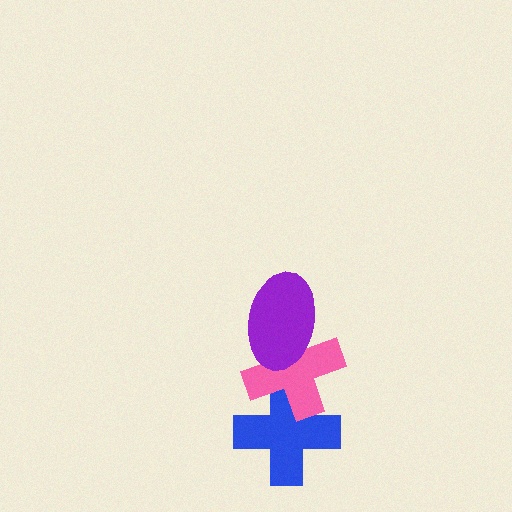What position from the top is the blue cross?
The blue cross is 3rd from the top.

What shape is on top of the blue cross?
The pink cross is on top of the blue cross.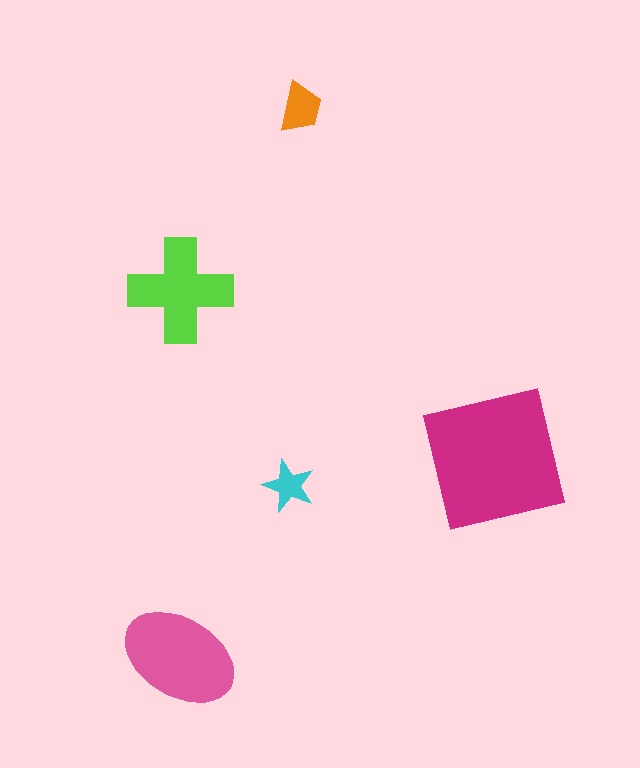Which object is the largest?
The magenta square.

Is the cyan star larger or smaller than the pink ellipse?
Smaller.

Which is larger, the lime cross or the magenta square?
The magenta square.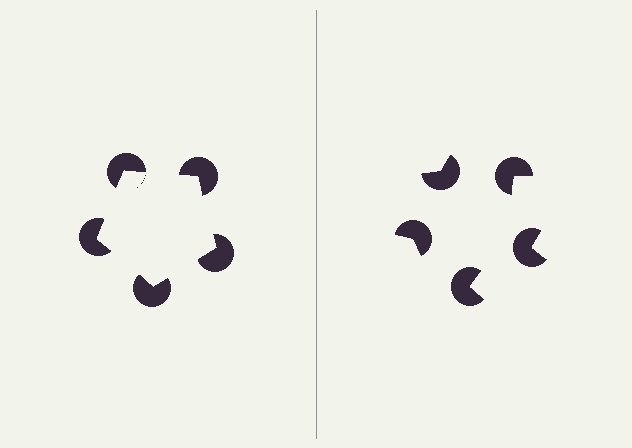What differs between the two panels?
The pac-man discs are positioned identically on both sides; only the wedge orientations differ. On the left they align to a pentagon; on the right they are misaligned.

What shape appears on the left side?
An illusory pentagon.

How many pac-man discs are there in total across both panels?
10 — 5 on each side.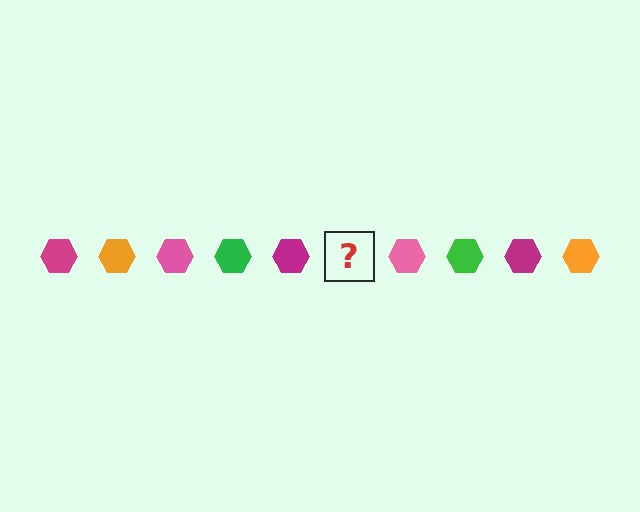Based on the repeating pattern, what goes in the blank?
The blank should be an orange hexagon.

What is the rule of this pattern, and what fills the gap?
The rule is that the pattern cycles through magenta, orange, pink, green hexagons. The gap should be filled with an orange hexagon.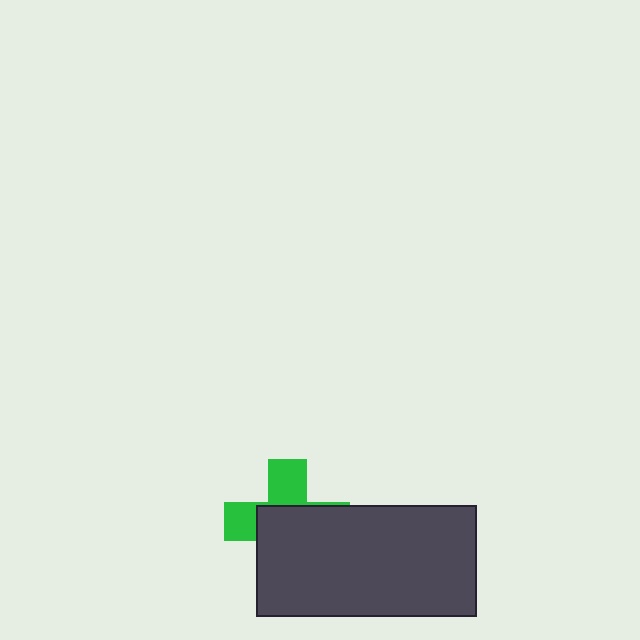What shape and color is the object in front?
The object in front is a dark gray rectangle.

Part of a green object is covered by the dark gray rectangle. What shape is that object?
It is a cross.